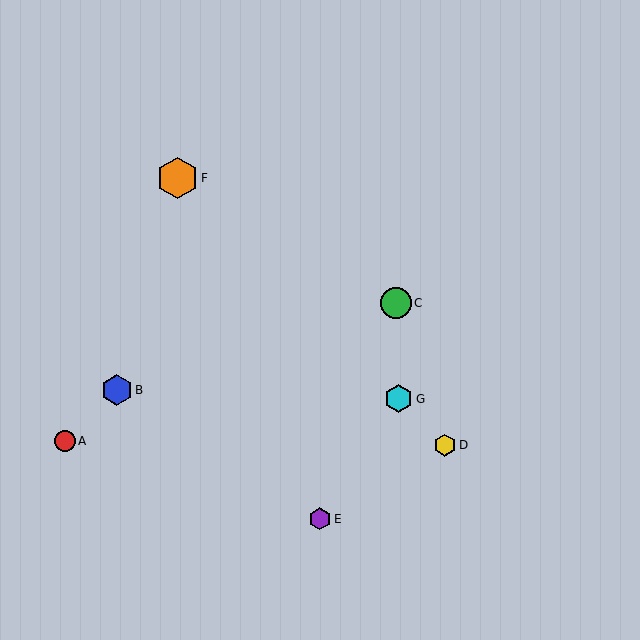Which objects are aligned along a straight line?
Objects D, F, G are aligned along a straight line.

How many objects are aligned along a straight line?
3 objects (D, F, G) are aligned along a straight line.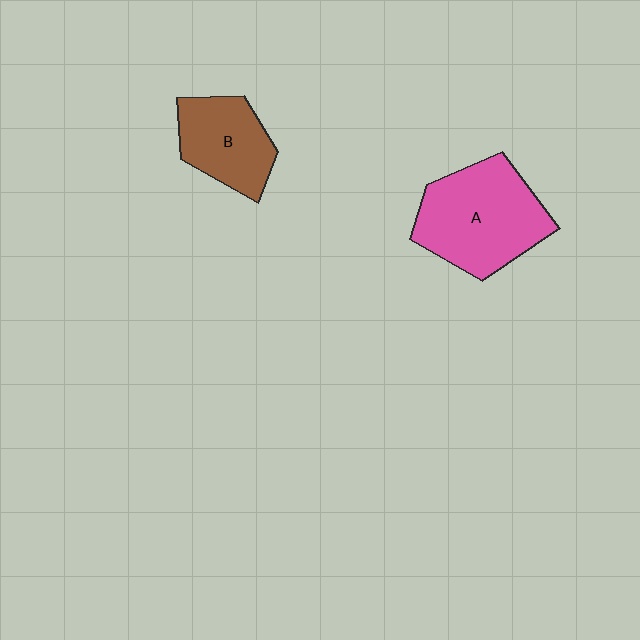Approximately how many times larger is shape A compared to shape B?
Approximately 1.5 times.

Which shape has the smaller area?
Shape B (brown).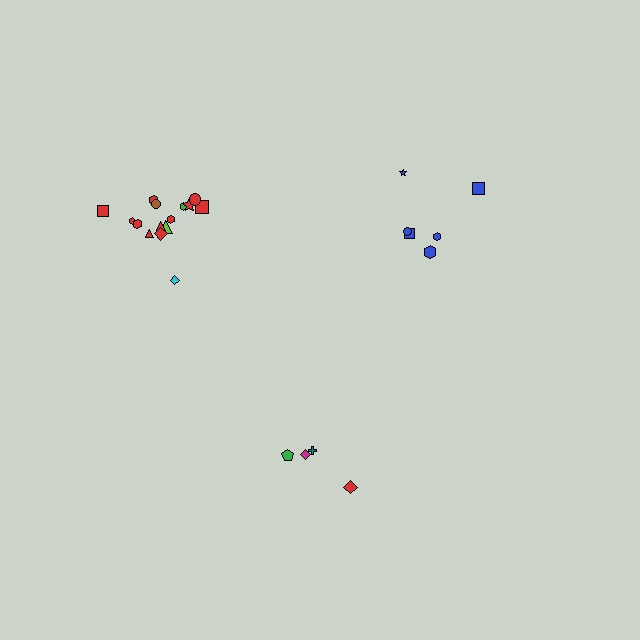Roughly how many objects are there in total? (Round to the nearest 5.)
Roughly 25 objects in total.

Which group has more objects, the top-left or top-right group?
The top-left group.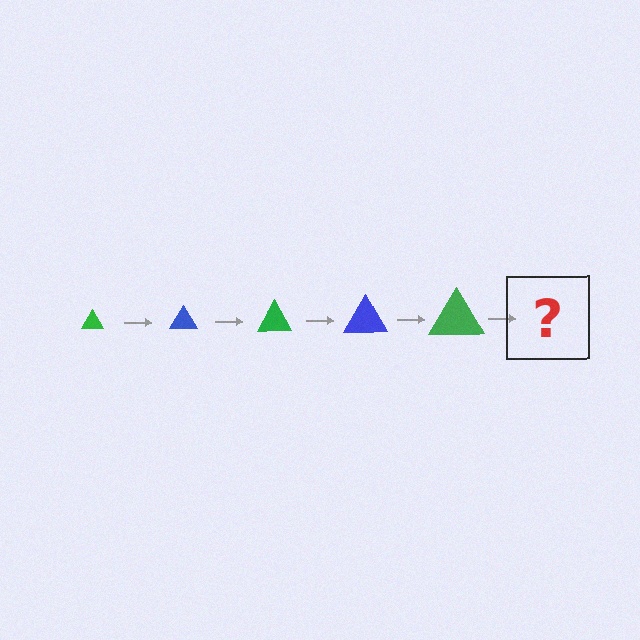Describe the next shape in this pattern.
It should be a blue triangle, larger than the previous one.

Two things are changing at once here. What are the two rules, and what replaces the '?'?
The two rules are that the triangle grows larger each step and the color cycles through green and blue. The '?' should be a blue triangle, larger than the previous one.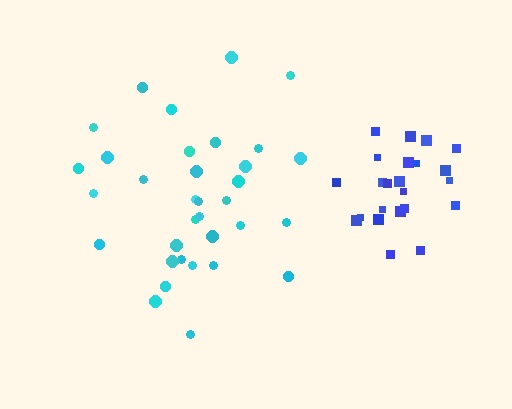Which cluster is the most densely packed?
Blue.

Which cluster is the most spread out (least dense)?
Cyan.